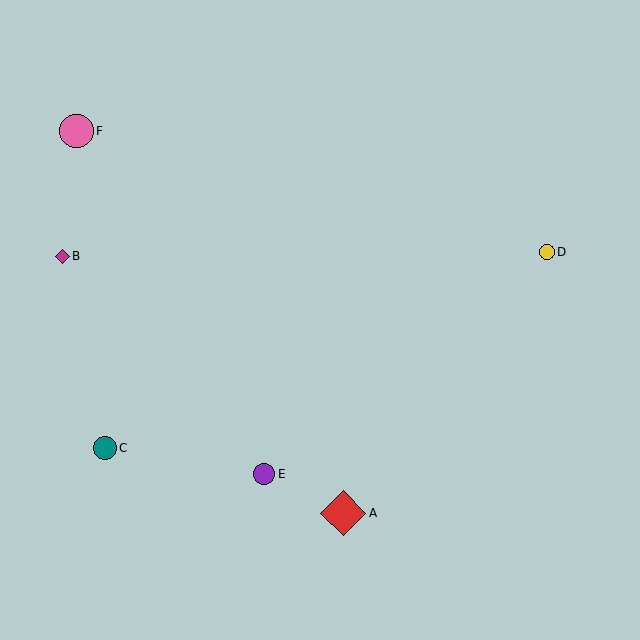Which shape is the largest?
The red diamond (labeled A) is the largest.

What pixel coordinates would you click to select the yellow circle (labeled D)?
Click at (547, 252) to select the yellow circle D.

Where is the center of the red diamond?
The center of the red diamond is at (343, 513).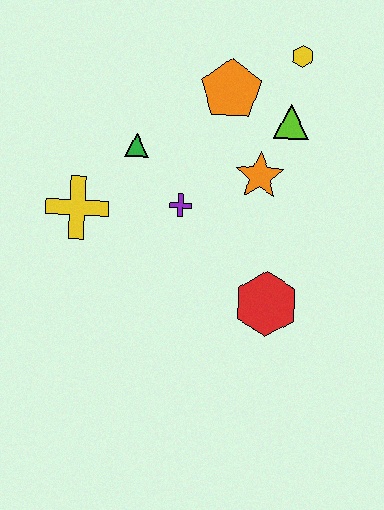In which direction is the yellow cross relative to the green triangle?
The yellow cross is below the green triangle.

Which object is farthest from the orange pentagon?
The red hexagon is farthest from the orange pentagon.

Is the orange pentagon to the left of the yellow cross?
No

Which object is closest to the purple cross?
The green triangle is closest to the purple cross.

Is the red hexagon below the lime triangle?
Yes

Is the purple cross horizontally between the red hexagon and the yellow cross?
Yes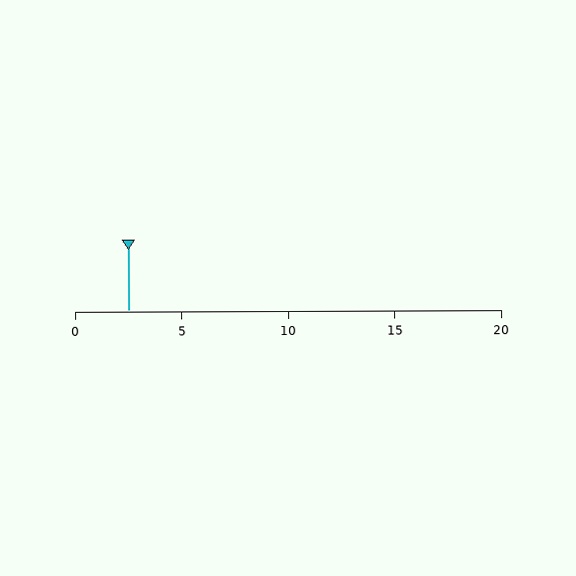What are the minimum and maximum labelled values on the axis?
The axis runs from 0 to 20.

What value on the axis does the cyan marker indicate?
The marker indicates approximately 2.5.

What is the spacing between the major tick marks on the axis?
The major ticks are spaced 5 apart.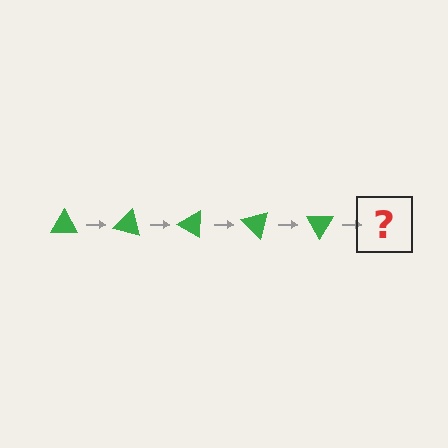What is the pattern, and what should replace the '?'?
The pattern is that the triangle rotates 15 degrees each step. The '?' should be a green triangle rotated 75 degrees.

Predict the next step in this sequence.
The next step is a green triangle rotated 75 degrees.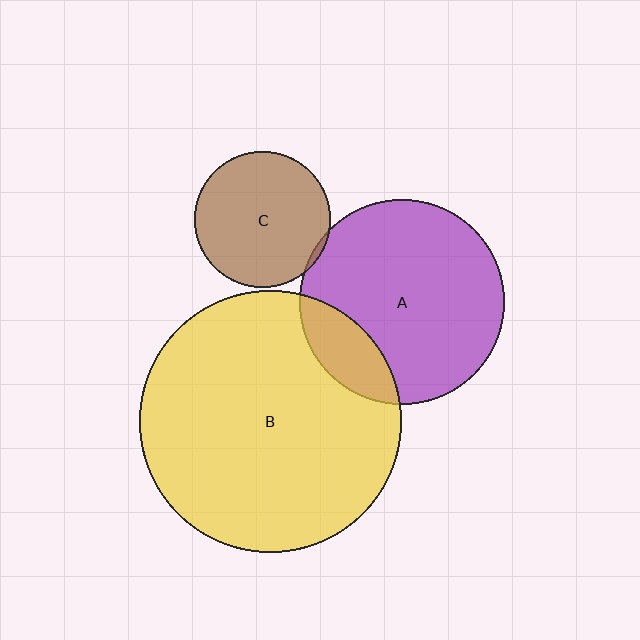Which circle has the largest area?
Circle B (yellow).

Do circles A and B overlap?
Yes.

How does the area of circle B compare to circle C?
Approximately 3.7 times.